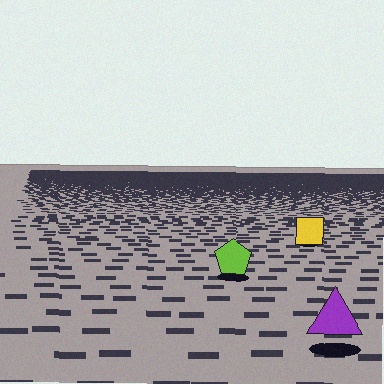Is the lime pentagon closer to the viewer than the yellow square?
Yes. The lime pentagon is closer — you can tell from the texture gradient: the ground texture is coarser near it.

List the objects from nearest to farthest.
From nearest to farthest: the purple triangle, the lime pentagon, the yellow square.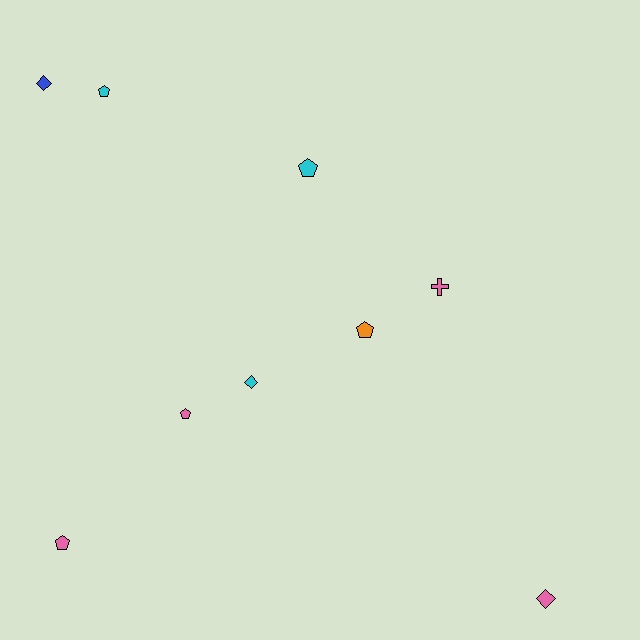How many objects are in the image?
There are 9 objects.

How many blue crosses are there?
There are no blue crosses.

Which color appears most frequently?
Pink, with 4 objects.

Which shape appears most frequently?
Pentagon, with 5 objects.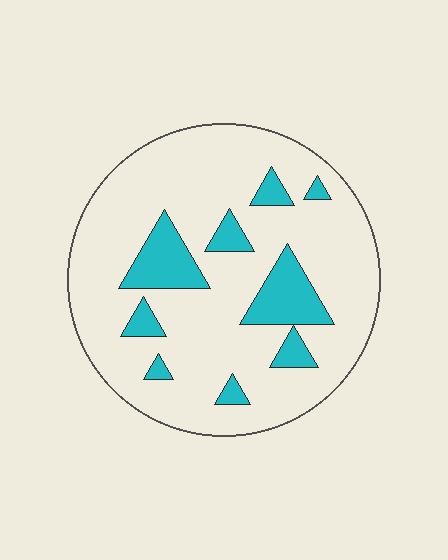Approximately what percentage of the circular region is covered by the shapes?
Approximately 15%.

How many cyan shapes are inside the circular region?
9.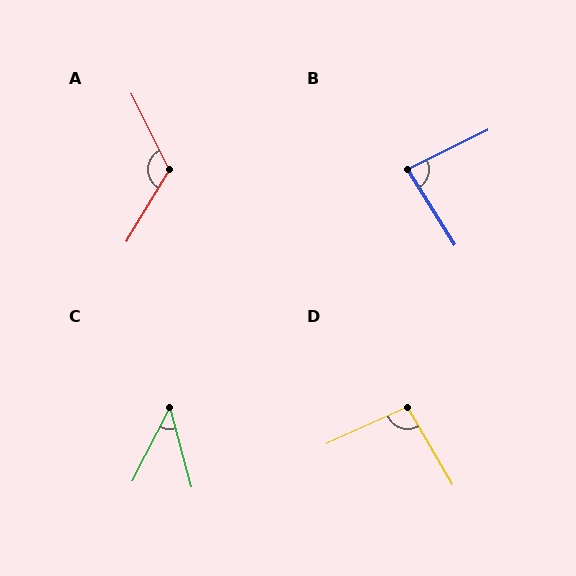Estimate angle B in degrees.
Approximately 84 degrees.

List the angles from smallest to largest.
C (42°), B (84°), D (96°), A (123°).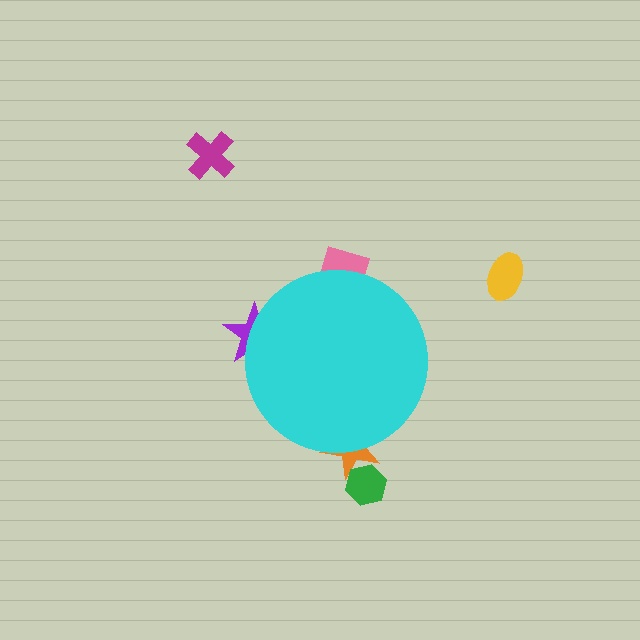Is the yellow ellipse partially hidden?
No, the yellow ellipse is fully visible.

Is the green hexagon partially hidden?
No, the green hexagon is fully visible.